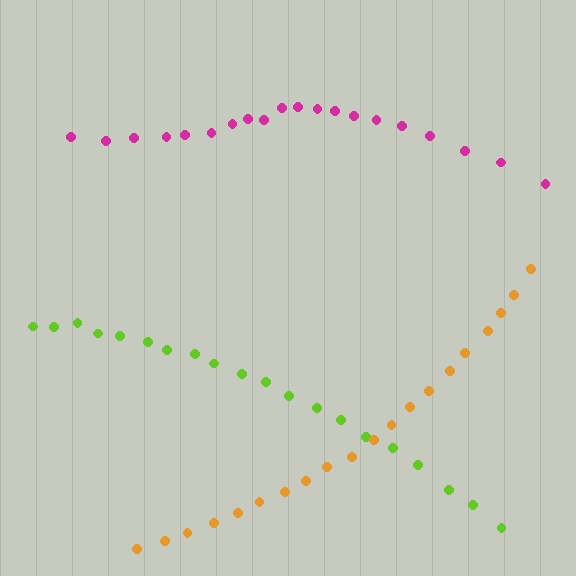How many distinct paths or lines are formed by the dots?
There are 3 distinct paths.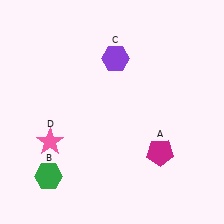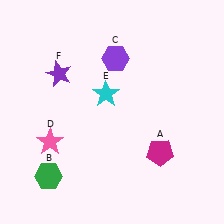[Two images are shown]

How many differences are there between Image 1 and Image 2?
There are 2 differences between the two images.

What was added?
A cyan star (E), a purple star (F) were added in Image 2.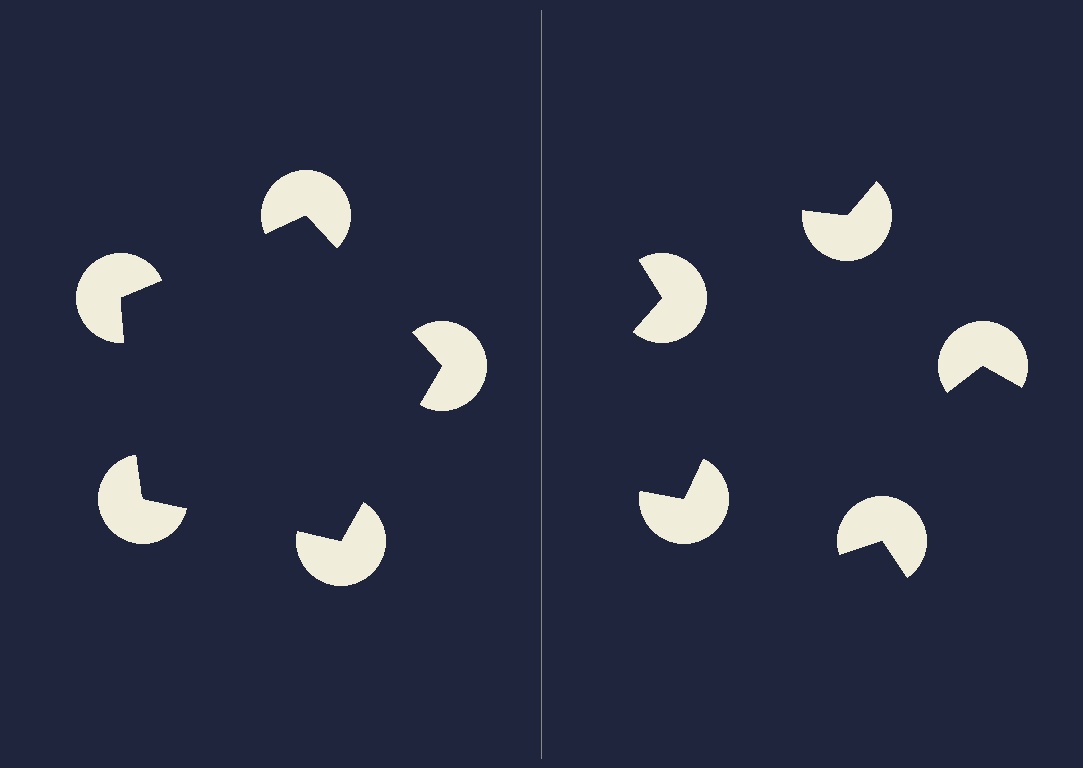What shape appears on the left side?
An illusory pentagon.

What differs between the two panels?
The pac-man discs are positioned identically on both sides; only the wedge orientations differ. On the left they align to a pentagon; on the right they are misaligned.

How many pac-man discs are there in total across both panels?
10 — 5 on each side.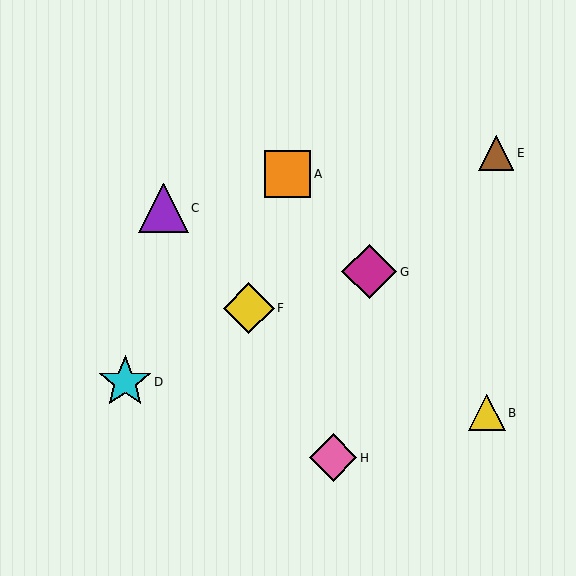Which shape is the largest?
The magenta diamond (labeled G) is the largest.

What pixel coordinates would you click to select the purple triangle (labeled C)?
Click at (163, 208) to select the purple triangle C.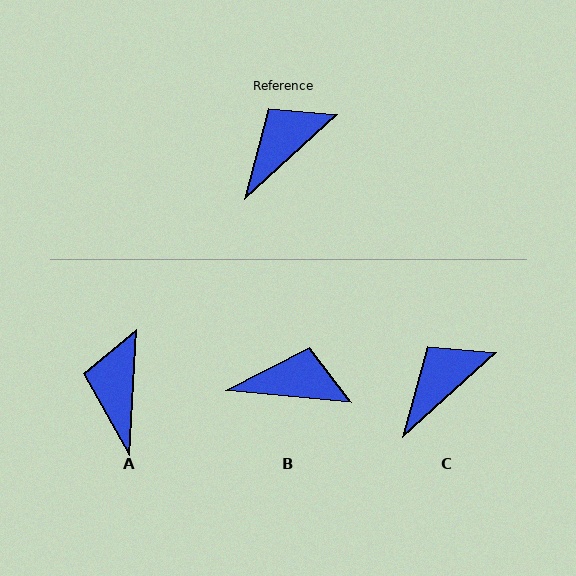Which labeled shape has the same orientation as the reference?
C.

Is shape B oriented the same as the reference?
No, it is off by about 48 degrees.